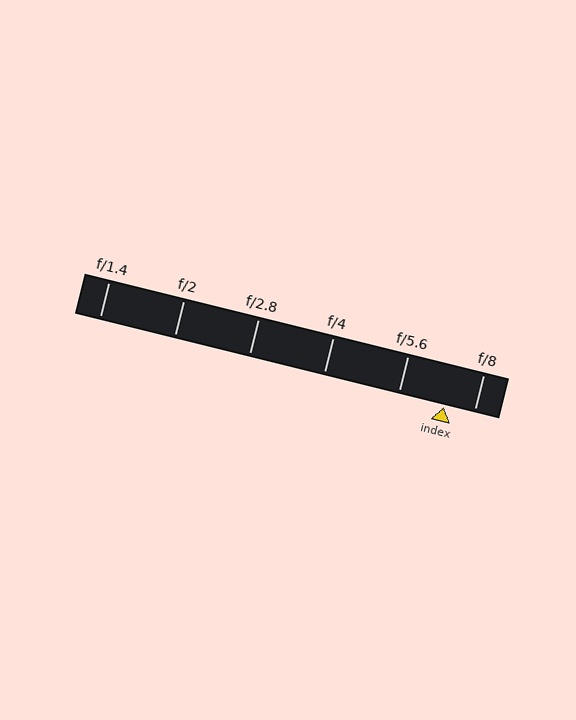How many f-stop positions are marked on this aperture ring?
There are 6 f-stop positions marked.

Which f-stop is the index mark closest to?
The index mark is closest to f/8.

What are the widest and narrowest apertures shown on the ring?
The widest aperture shown is f/1.4 and the narrowest is f/8.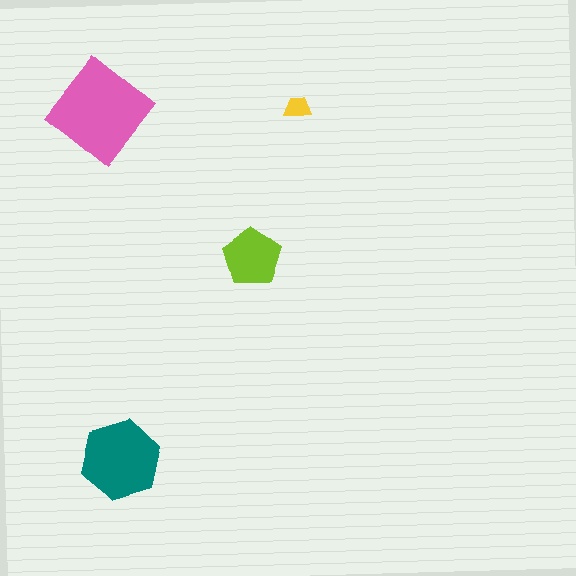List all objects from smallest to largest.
The yellow trapezoid, the lime pentagon, the teal hexagon, the pink diamond.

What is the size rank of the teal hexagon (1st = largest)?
2nd.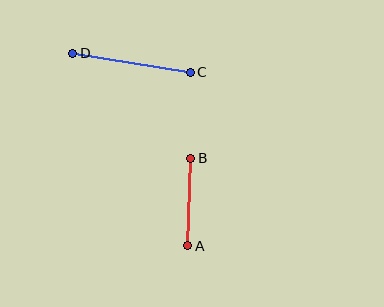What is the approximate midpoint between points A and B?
The midpoint is at approximately (189, 202) pixels.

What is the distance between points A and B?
The distance is approximately 88 pixels.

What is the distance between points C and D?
The distance is approximately 119 pixels.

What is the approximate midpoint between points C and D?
The midpoint is at approximately (132, 63) pixels.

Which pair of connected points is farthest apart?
Points C and D are farthest apart.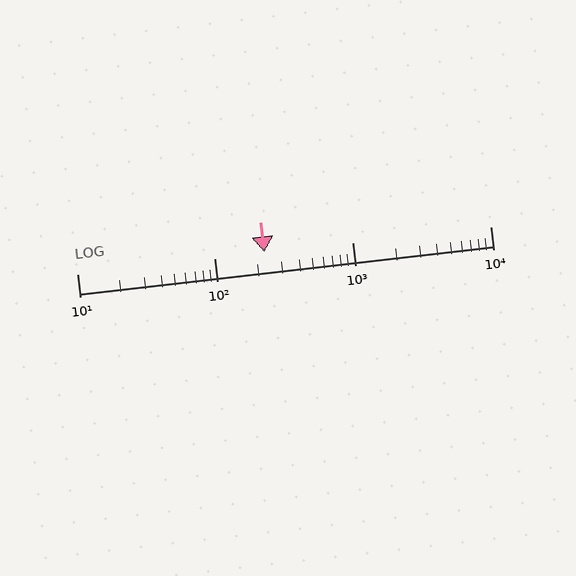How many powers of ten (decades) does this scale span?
The scale spans 3 decades, from 10 to 10000.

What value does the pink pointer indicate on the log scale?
The pointer indicates approximately 230.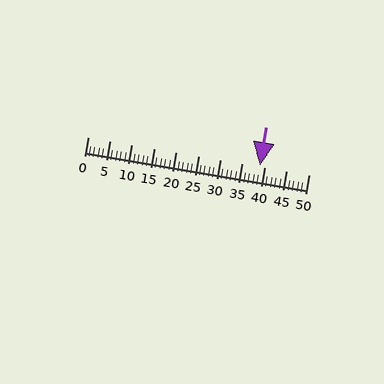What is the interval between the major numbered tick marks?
The major tick marks are spaced 5 units apart.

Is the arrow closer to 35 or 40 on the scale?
The arrow is closer to 40.